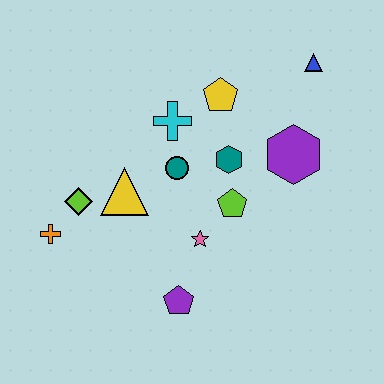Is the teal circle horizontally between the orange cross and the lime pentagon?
Yes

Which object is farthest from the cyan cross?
The purple pentagon is farthest from the cyan cross.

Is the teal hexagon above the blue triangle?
No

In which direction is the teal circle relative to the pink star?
The teal circle is above the pink star.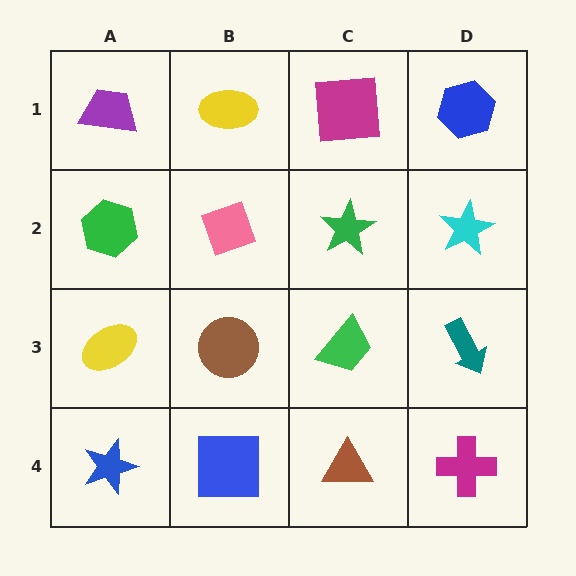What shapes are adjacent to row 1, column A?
A green hexagon (row 2, column A), a yellow ellipse (row 1, column B).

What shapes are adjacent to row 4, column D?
A teal arrow (row 3, column D), a brown triangle (row 4, column C).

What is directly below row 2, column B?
A brown circle.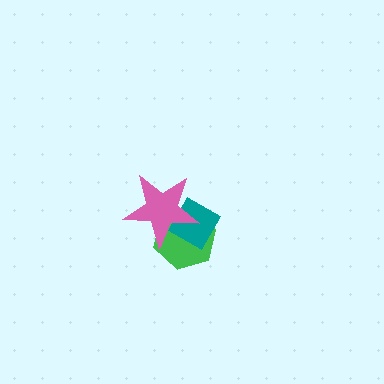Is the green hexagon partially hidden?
Yes, it is partially covered by another shape.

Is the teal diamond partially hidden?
Yes, it is partially covered by another shape.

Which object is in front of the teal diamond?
The pink star is in front of the teal diamond.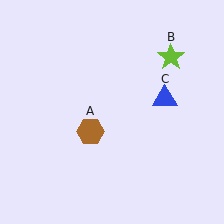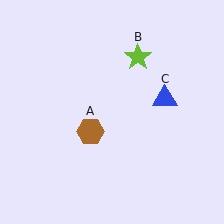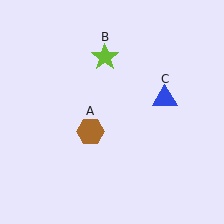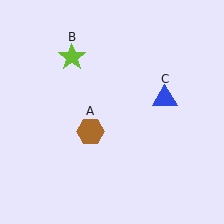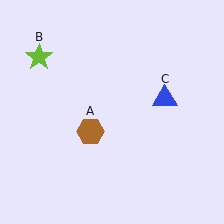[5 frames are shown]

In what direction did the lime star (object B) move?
The lime star (object B) moved left.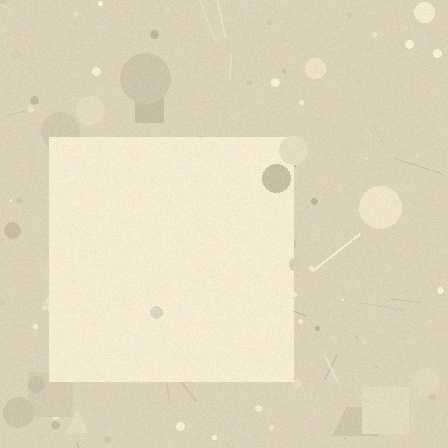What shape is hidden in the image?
A square is hidden in the image.